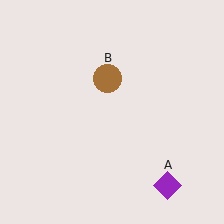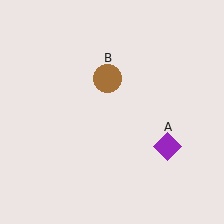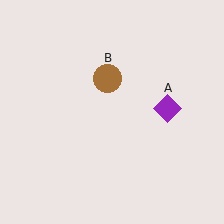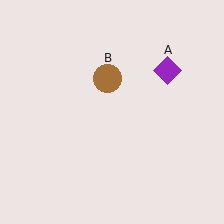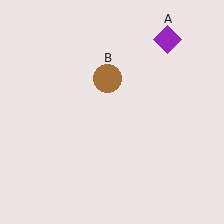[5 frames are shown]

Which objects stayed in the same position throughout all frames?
Brown circle (object B) remained stationary.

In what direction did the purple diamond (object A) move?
The purple diamond (object A) moved up.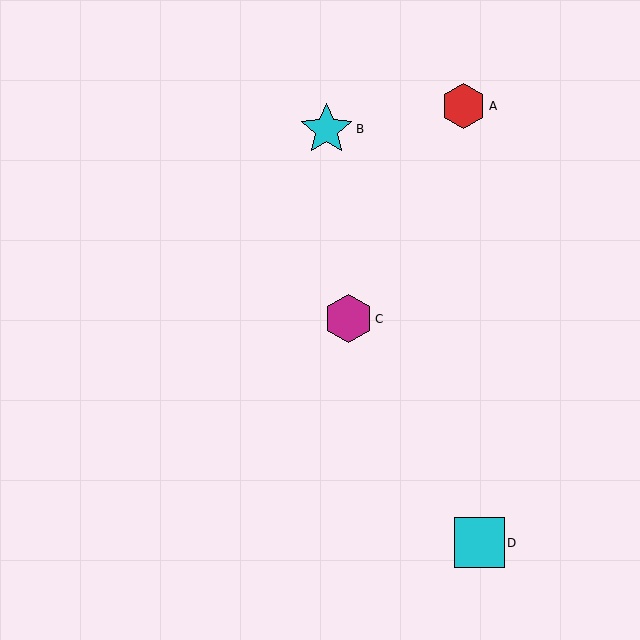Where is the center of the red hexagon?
The center of the red hexagon is at (464, 106).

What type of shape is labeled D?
Shape D is a cyan square.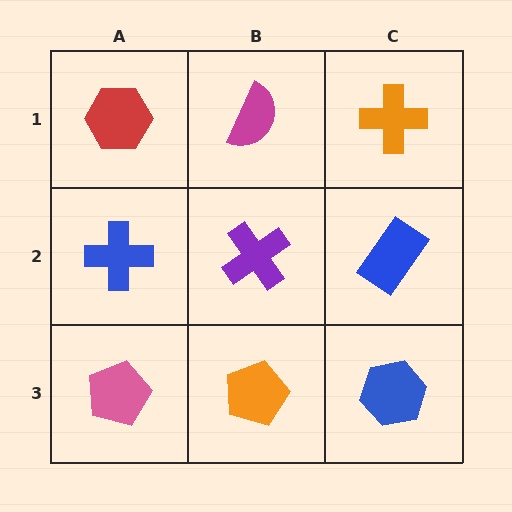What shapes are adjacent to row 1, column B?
A purple cross (row 2, column B), a red hexagon (row 1, column A), an orange cross (row 1, column C).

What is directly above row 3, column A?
A blue cross.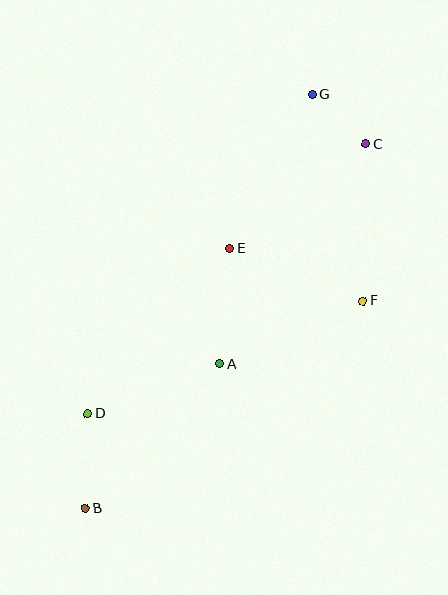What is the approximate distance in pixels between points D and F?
The distance between D and F is approximately 297 pixels.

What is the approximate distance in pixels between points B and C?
The distance between B and C is approximately 460 pixels.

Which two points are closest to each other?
Points C and G are closest to each other.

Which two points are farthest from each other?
Points B and G are farthest from each other.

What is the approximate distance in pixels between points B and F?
The distance between B and F is approximately 346 pixels.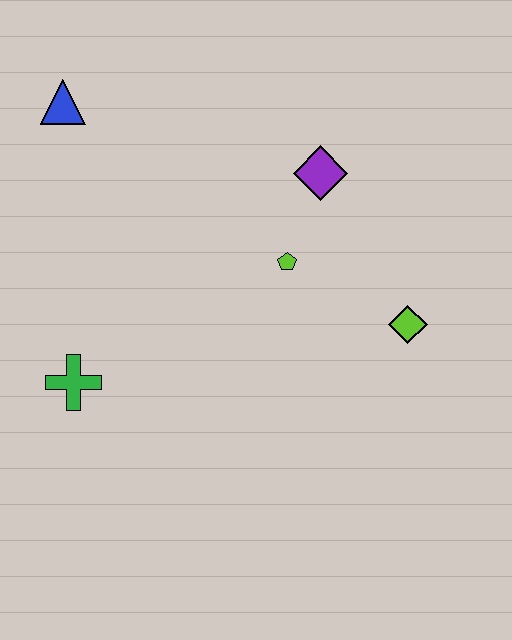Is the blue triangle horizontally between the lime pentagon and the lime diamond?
No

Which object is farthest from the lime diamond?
The blue triangle is farthest from the lime diamond.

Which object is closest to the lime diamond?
The lime pentagon is closest to the lime diamond.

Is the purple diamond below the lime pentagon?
No